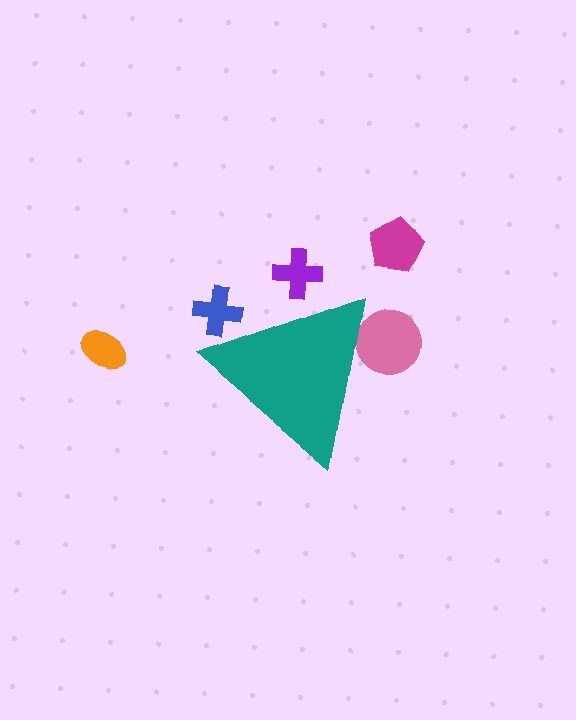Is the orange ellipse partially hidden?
No, the orange ellipse is fully visible.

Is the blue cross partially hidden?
Yes, the blue cross is partially hidden behind the teal triangle.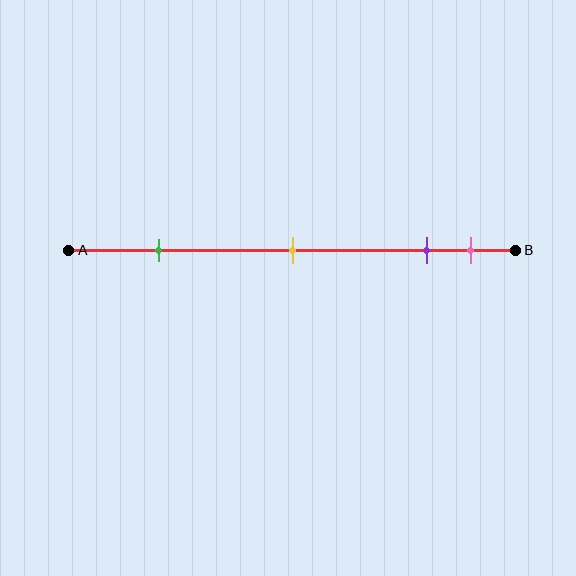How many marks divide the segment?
There are 4 marks dividing the segment.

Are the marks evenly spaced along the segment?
No, the marks are not evenly spaced.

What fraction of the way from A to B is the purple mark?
The purple mark is approximately 80% (0.8) of the way from A to B.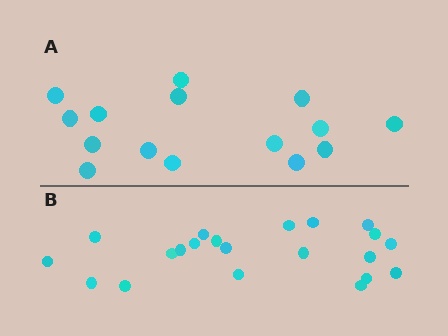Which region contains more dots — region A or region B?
Region B (the bottom region) has more dots.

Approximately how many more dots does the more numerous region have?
Region B has about 6 more dots than region A.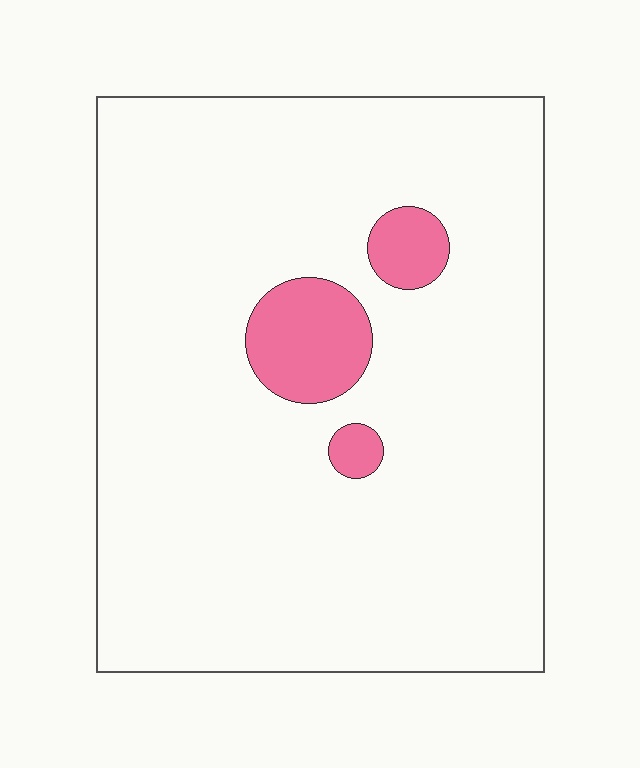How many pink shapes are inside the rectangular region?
3.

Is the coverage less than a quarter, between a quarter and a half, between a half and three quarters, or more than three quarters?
Less than a quarter.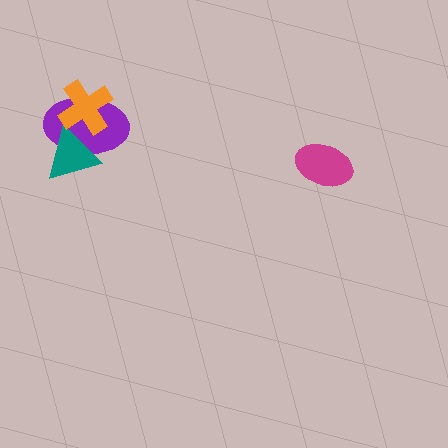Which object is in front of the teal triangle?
The orange cross is in front of the teal triangle.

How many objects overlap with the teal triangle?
2 objects overlap with the teal triangle.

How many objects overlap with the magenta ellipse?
0 objects overlap with the magenta ellipse.